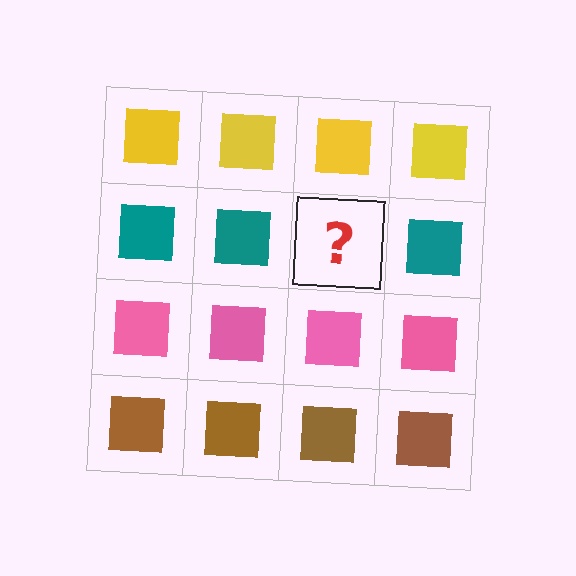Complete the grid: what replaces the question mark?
The question mark should be replaced with a teal square.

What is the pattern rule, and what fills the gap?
The rule is that each row has a consistent color. The gap should be filled with a teal square.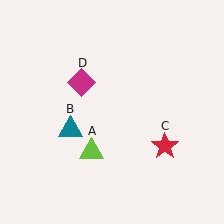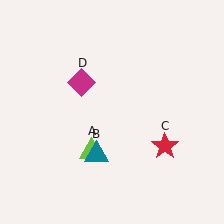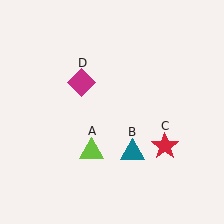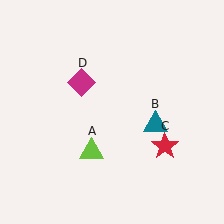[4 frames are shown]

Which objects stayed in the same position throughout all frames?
Lime triangle (object A) and red star (object C) and magenta diamond (object D) remained stationary.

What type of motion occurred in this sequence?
The teal triangle (object B) rotated counterclockwise around the center of the scene.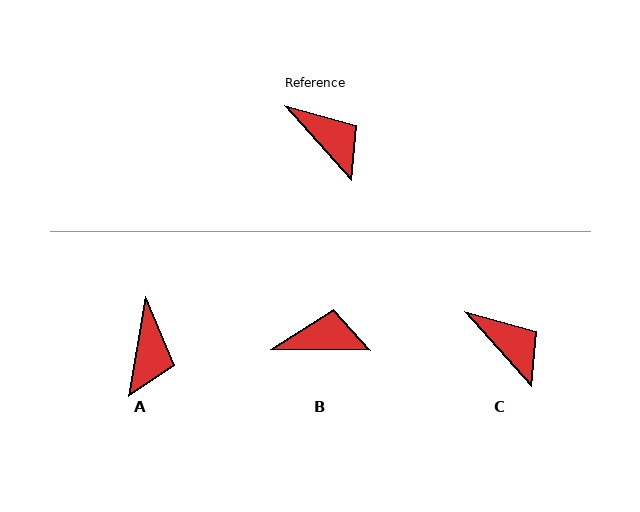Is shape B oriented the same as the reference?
No, it is off by about 47 degrees.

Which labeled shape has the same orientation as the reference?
C.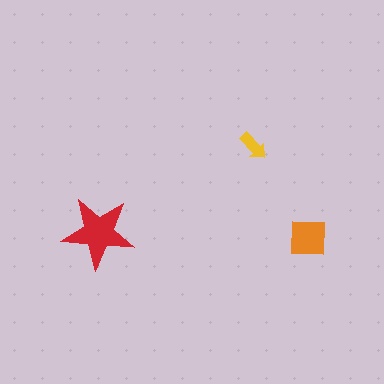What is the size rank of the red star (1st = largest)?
1st.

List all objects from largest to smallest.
The red star, the orange square, the yellow arrow.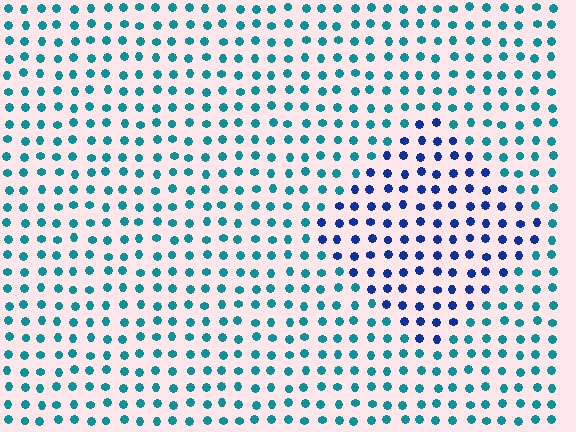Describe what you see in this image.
The image is filled with small teal elements in a uniform arrangement. A diamond-shaped region is visible where the elements are tinted to a slightly different hue, forming a subtle color boundary.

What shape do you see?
I see a diamond.